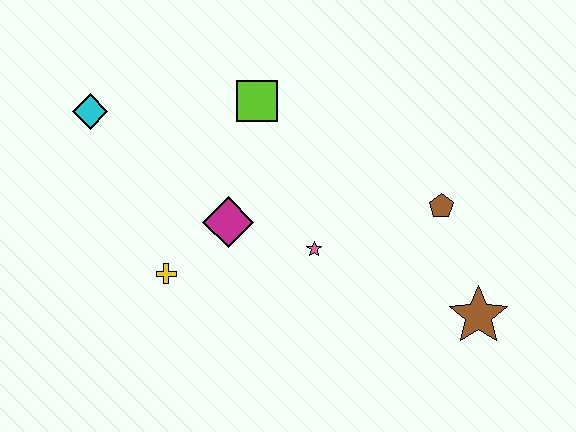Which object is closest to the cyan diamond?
The lime square is closest to the cyan diamond.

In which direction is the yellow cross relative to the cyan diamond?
The yellow cross is below the cyan diamond.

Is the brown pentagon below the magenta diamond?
No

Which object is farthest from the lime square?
The brown star is farthest from the lime square.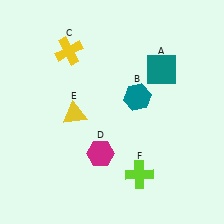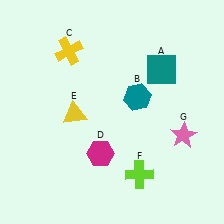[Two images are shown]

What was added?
A pink star (G) was added in Image 2.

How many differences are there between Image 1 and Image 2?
There is 1 difference between the two images.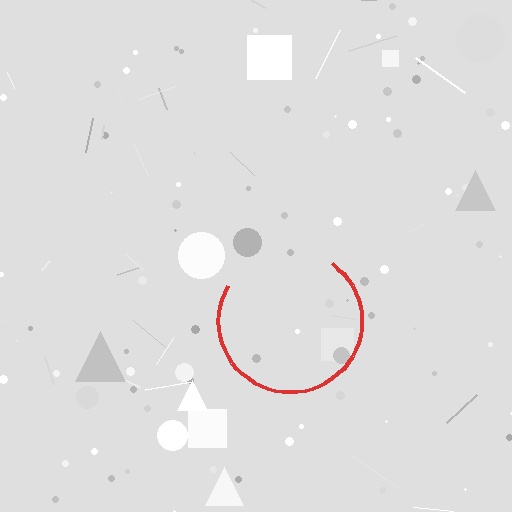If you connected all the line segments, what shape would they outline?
They would outline a circle.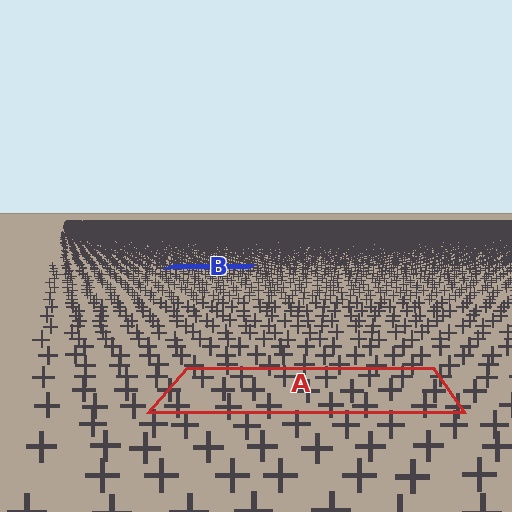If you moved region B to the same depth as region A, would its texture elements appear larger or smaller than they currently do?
They would appear larger. At a closer depth, the same texture elements are projected at a bigger on-screen size.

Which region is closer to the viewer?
Region A is closer. The texture elements there are larger and more spread out.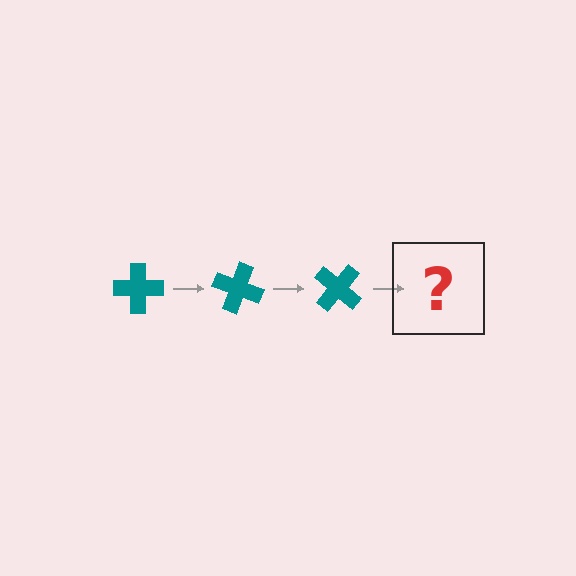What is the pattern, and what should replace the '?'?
The pattern is that the cross rotates 20 degrees each step. The '?' should be a teal cross rotated 60 degrees.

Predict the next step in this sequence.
The next step is a teal cross rotated 60 degrees.